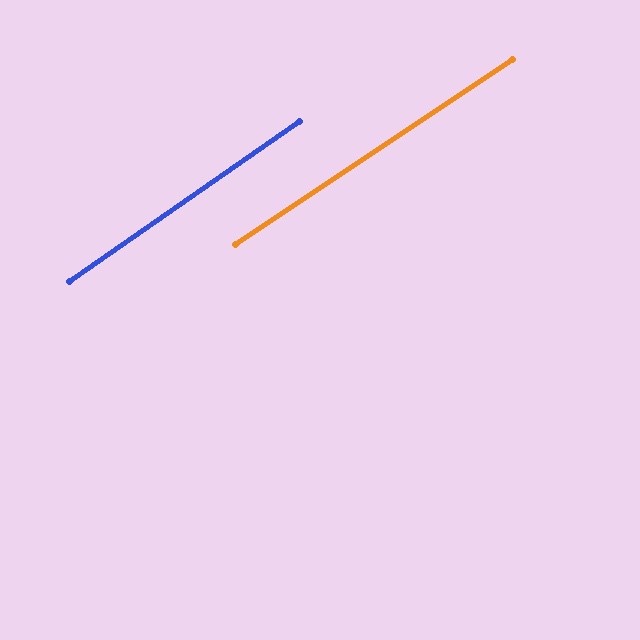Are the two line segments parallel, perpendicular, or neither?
Parallel — their directions differ by only 1.1°.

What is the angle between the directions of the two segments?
Approximately 1 degree.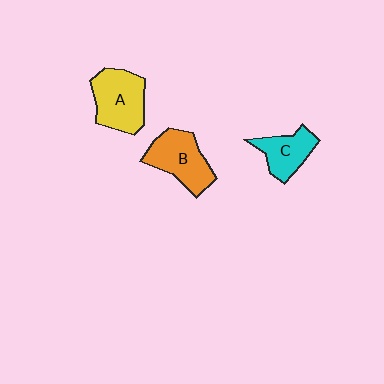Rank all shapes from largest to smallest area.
From largest to smallest: A (yellow), B (orange), C (cyan).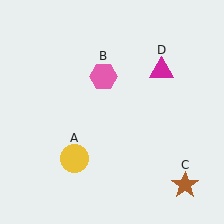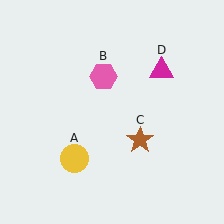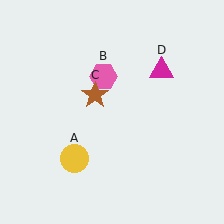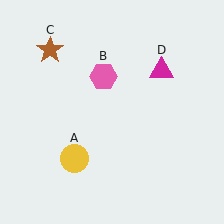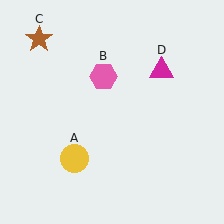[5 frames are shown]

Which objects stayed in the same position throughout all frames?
Yellow circle (object A) and pink hexagon (object B) and magenta triangle (object D) remained stationary.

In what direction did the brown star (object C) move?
The brown star (object C) moved up and to the left.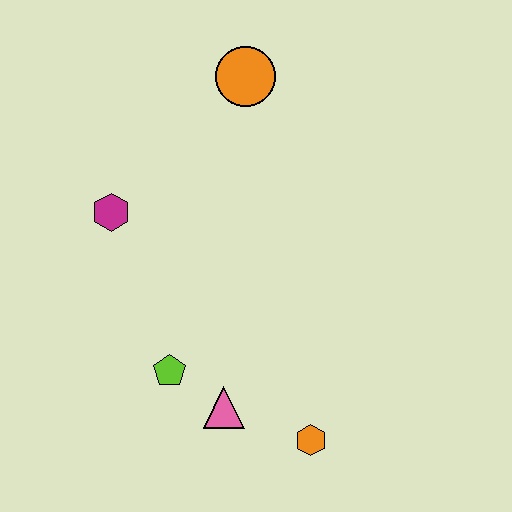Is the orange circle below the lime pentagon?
No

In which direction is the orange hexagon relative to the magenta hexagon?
The orange hexagon is below the magenta hexagon.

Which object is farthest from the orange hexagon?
The orange circle is farthest from the orange hexagon.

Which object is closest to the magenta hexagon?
The lime pentagon is closest to the magenta hexagon.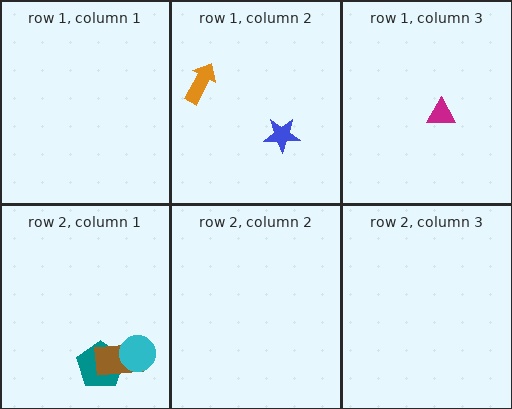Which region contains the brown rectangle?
The row 2, column 1 region.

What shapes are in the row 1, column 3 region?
The magenta triangle.